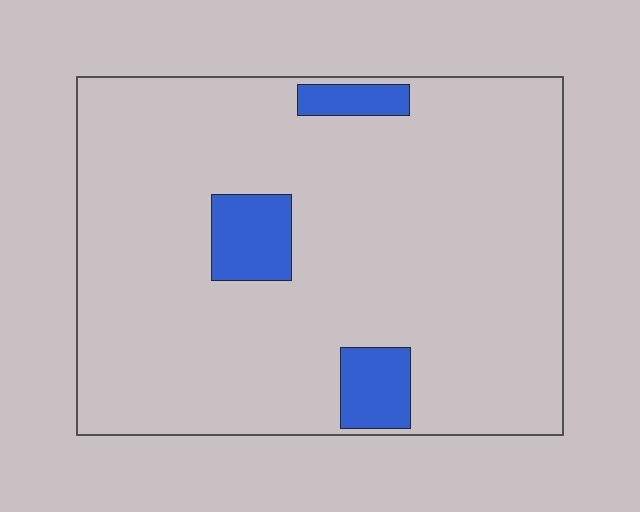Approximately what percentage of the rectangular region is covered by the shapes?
Approximately 10%.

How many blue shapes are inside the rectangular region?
3.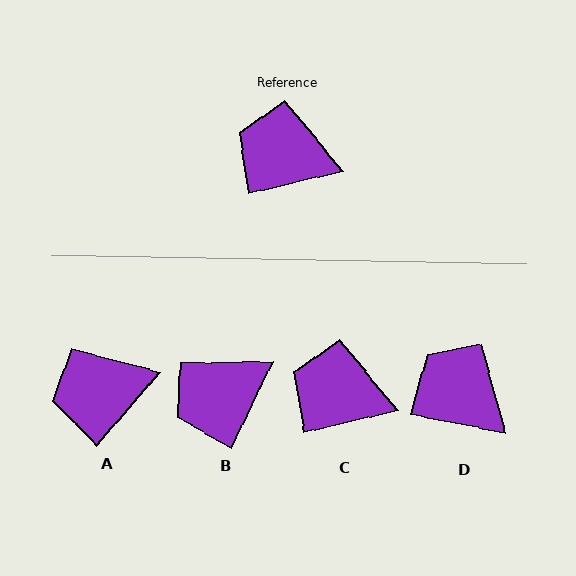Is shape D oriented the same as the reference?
No, it is off by about 24 degrees.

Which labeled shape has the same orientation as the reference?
C.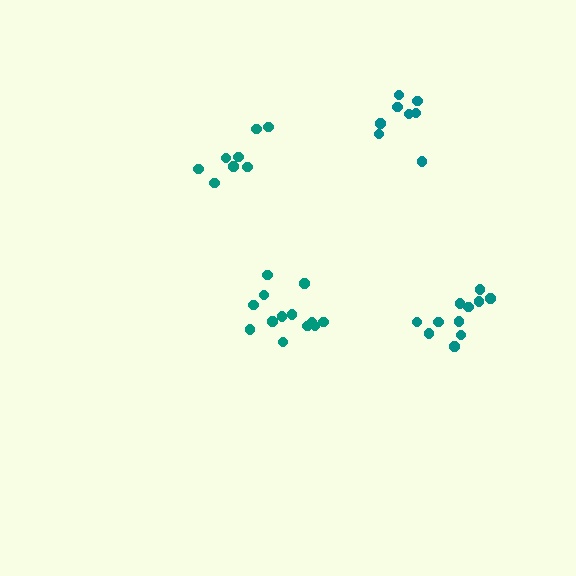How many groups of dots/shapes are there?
There are 4 groups.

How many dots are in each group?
Group 1: 13 dots, Group 2: 8 dots, Group 3: 8 dots, Group 4: 11 dots (40 total).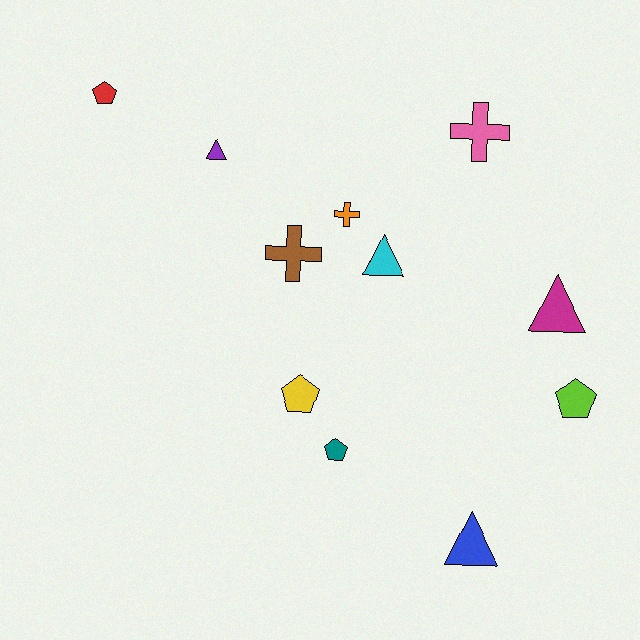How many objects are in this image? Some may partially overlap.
There are 11 objects.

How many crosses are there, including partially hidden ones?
There are 3 crosses.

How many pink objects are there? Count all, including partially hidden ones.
There is 1 pink object.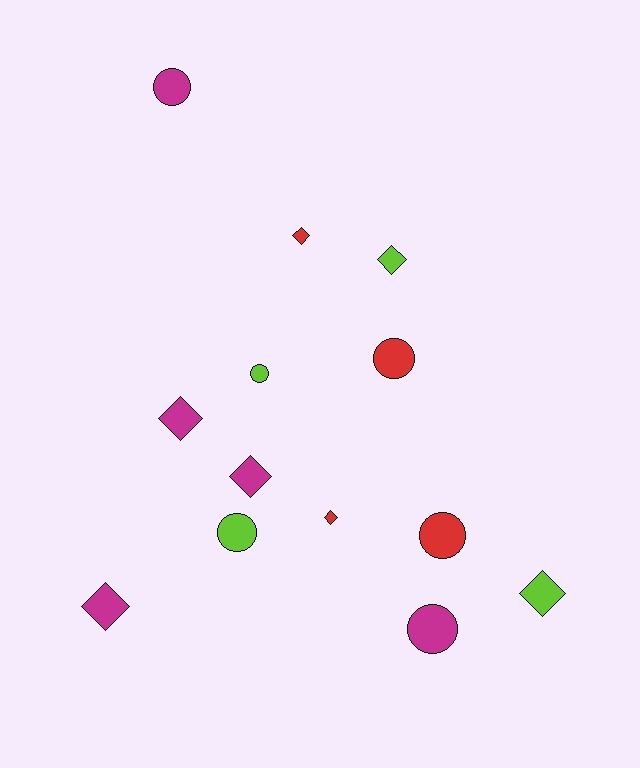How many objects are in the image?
There are 13 objects.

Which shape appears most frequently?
Diamond, with 7 objects.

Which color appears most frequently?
Magenta, with 5 objects.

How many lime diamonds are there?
There are 2 lime diamonds.